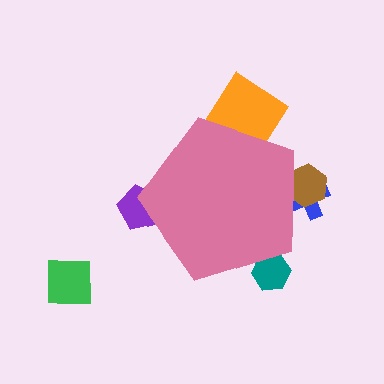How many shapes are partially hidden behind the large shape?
5 shapes are partially hidden.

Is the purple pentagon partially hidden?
Yes, the purple pentagon is partially hidden behind the pink pentagon.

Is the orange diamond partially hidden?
Yes, the orange diamond is partially hidden behind the pink pentagon.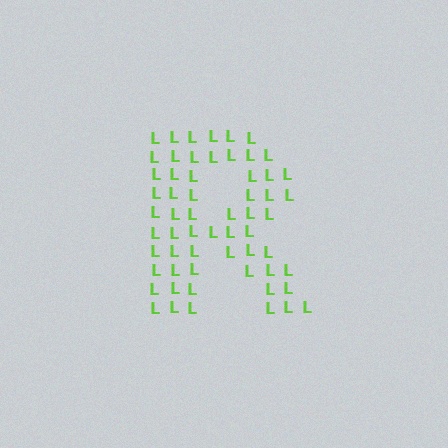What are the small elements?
The small elements are letter L's.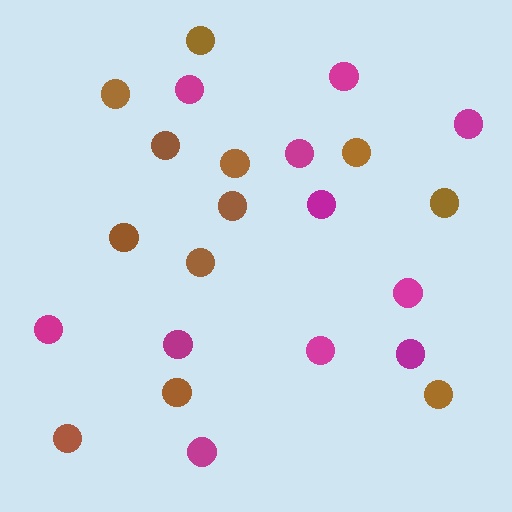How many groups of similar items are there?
There are 2 groups: one group of brown circles (12) and one group of magenta circles (11).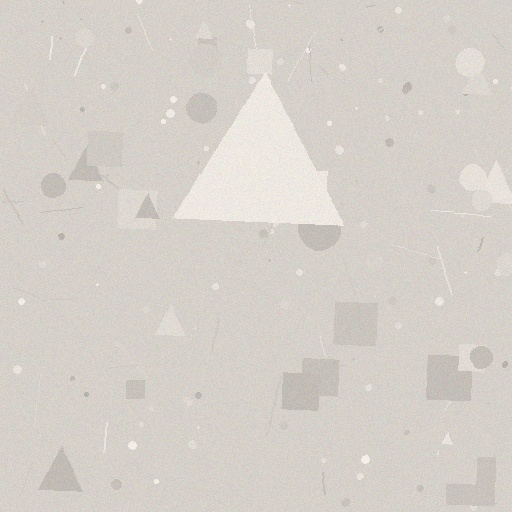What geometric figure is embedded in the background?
A triangle is embedded in the background.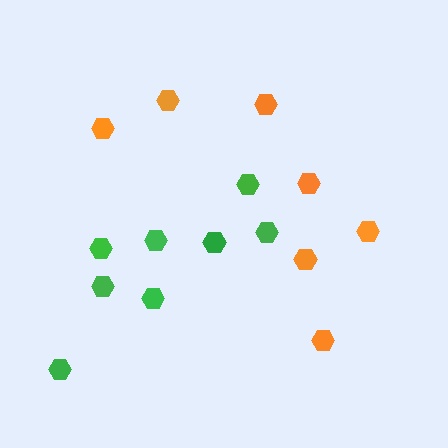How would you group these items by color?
There are 2 groups: one group of orange hexagons (7) and one group of green hexagons (8).